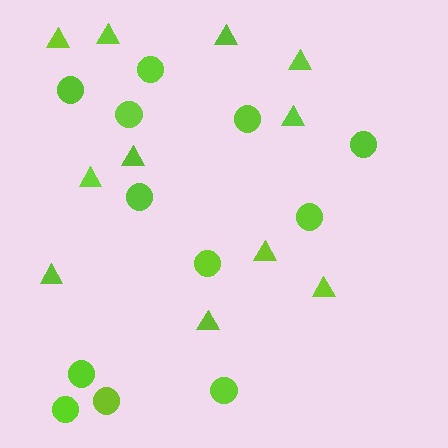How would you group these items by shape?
There are 2 groups: one group of circles (12) and one group of triangles (11).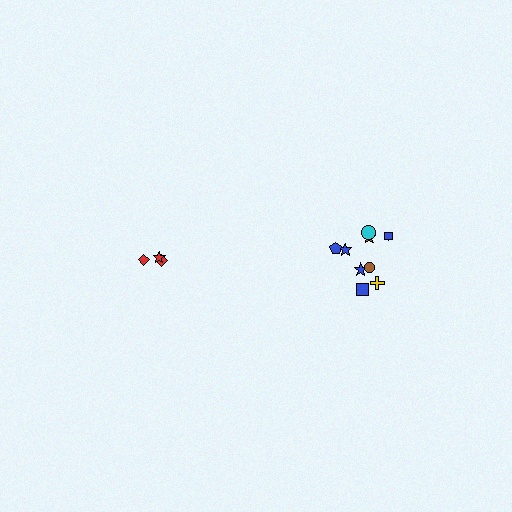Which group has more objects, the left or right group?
The right group.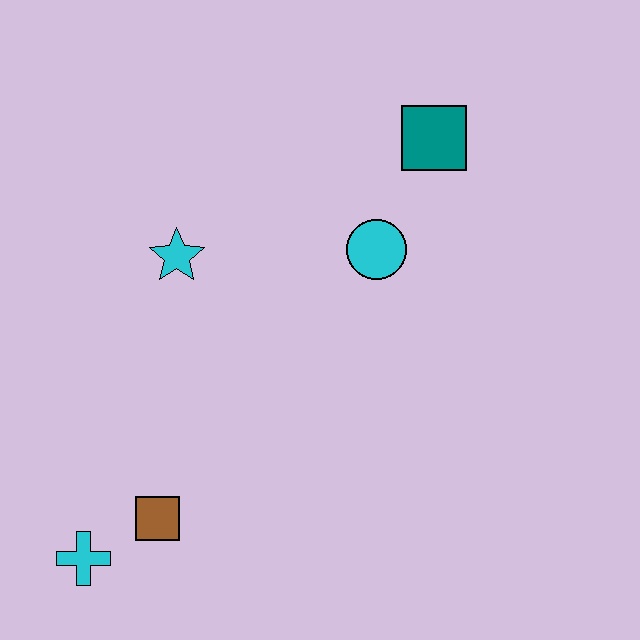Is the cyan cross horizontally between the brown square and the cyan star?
No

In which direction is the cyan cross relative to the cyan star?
The cyan cross is below the cyan star.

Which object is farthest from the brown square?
The teal square is farthest from the brown square.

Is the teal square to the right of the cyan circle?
Yes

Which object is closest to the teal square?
The cyan circle is closest to the teal square.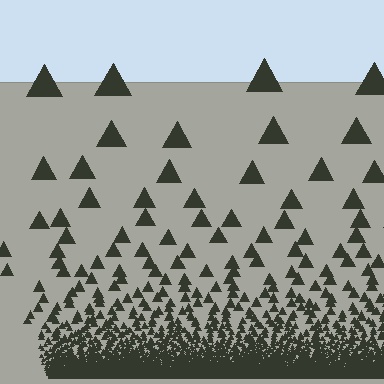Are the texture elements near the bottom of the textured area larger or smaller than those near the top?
Smaller. The gradient is inverted — elements near the bottom are smaller and denser.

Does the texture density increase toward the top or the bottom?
Density increases toward the bottom.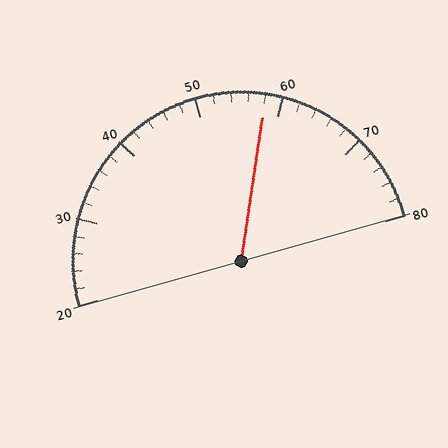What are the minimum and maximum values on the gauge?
The gauge ranges from 20 to 80.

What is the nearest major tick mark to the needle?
The nearest major tick mark is 60.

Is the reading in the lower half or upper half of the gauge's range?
The reading is in the upper half of the range (20 to 80).